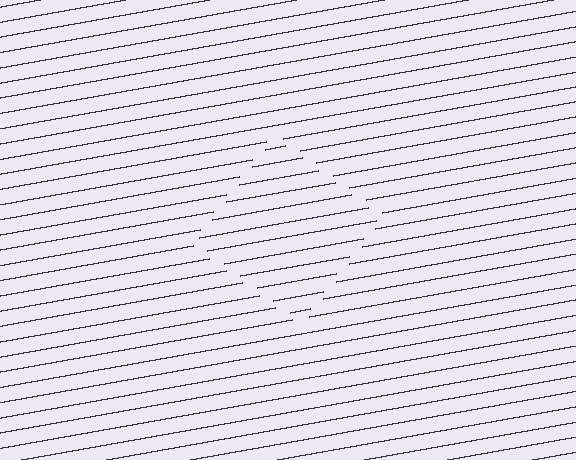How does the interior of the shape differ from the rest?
The interior of the shape contains the same grating, shifted by half a period — the contour is defined by the phase discontinuity where line-ends from the inner and outer gratings abut.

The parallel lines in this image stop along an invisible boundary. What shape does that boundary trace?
An illusory square. The interior of the shape contains the same grating, shifted by half a period — the contour is defined by the phase discontinuity where line-ends from the inner and outer gratings abut.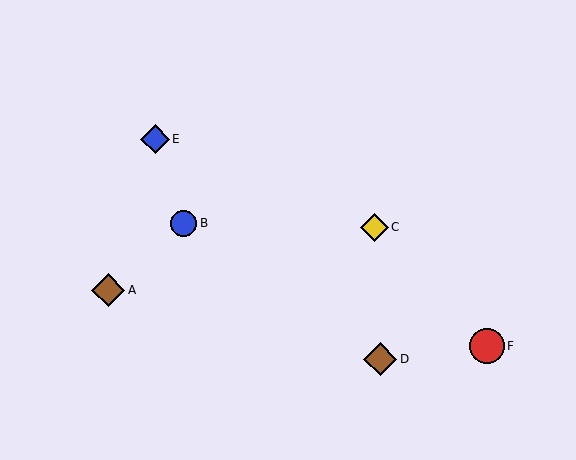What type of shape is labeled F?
Shape F is a red circle.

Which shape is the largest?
The red circle (labeled F) is the largest.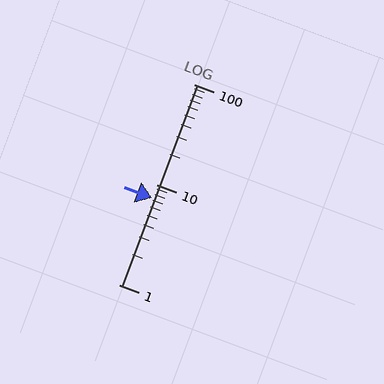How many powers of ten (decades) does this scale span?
The scale spans 2 decades, from 1 to 100.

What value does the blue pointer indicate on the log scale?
The pointer indicates approximately 7.3.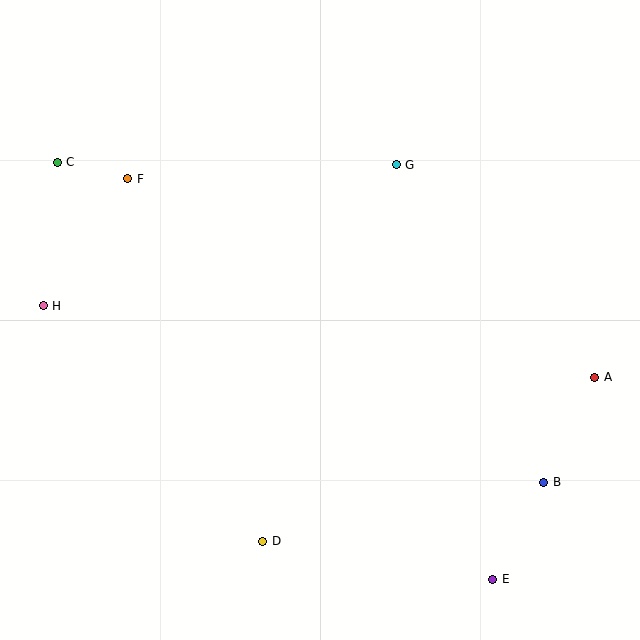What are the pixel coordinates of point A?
Point A is at (595, 377).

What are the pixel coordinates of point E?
Point E is at (493, 579).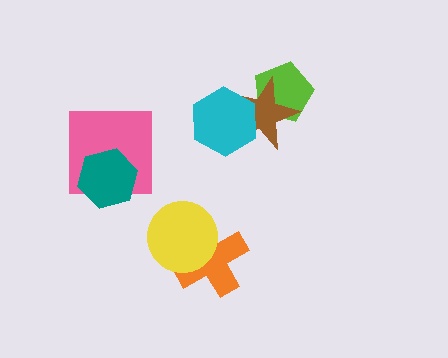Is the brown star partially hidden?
Yes, it is partially covered by another shape.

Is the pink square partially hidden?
Yes, it is partially covered by another shape.